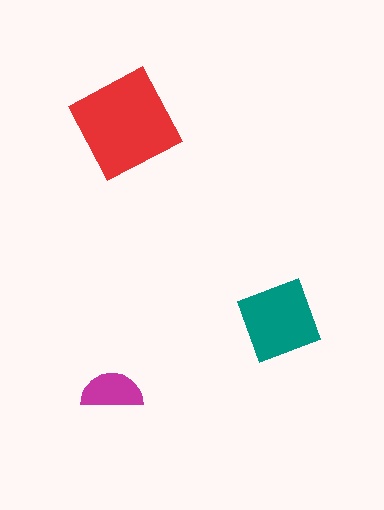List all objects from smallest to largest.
The magenta semicircle, the teal diamond, the red square.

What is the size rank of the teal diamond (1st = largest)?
2nd.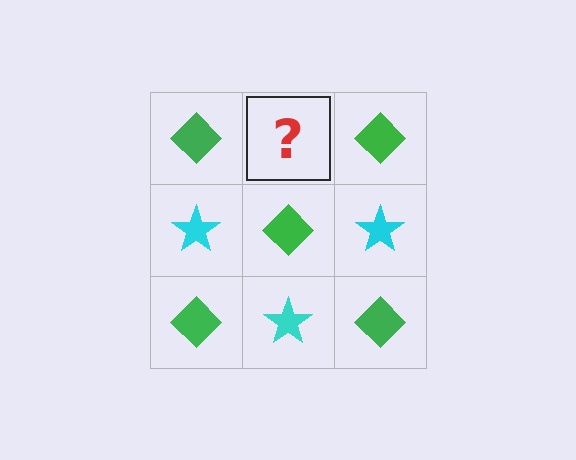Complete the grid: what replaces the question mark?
The question mark should be replaced with a cyan star.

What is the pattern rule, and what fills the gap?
The rule is that it alternates green diamond and cyan star in a checkerboard pattern. The gap should be filled with a cyan star.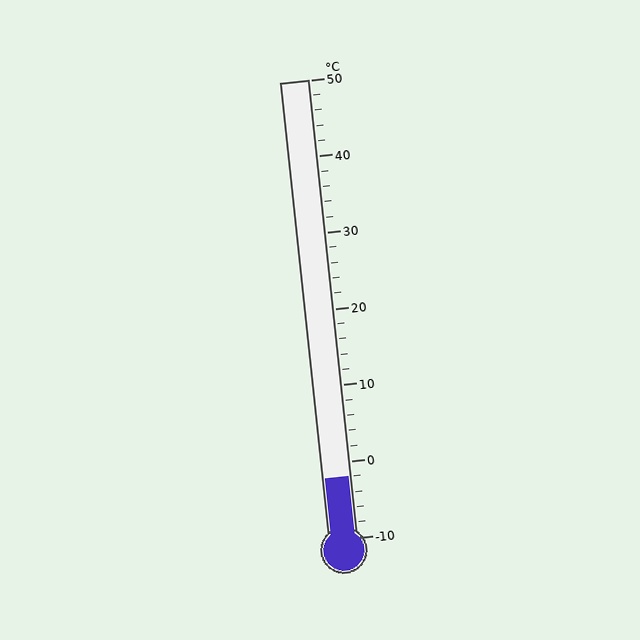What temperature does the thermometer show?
The thermometer shows approximately -2°C.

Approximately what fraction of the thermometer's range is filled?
The thermometer is filled to approximately 15% of its range.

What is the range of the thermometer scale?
The thermometer scale ranges from -10°C to 50°C.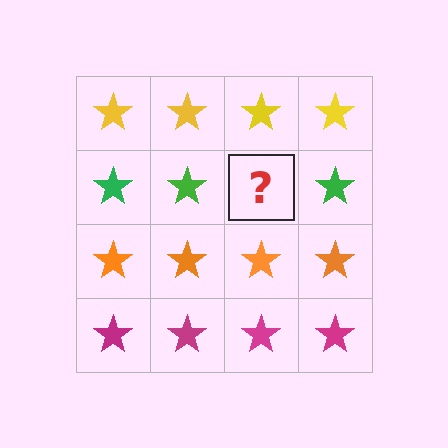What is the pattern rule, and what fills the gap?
The rule is that each row has a consistent color. The gap should be filled with a green star.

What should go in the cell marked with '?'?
The missing cell should contain a green star.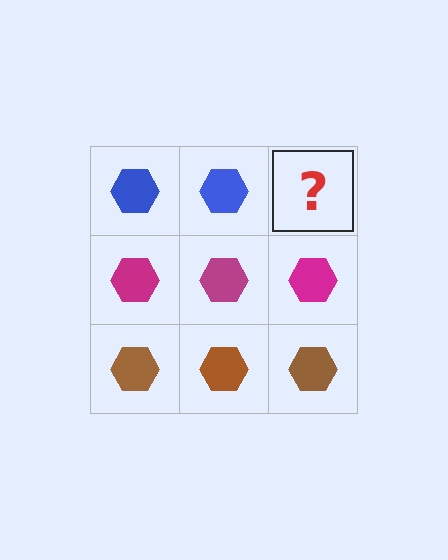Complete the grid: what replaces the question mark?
The question mark should be replaced with a blue hexagon.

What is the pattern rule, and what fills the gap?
The rule is that each row has a consistent color. The gap should be filled with a blue hexagon.